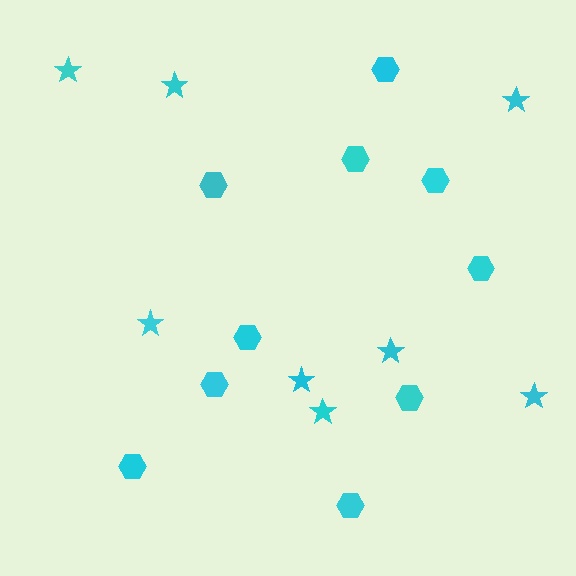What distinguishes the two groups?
There are 2 groups: one group of hexagons (10) and one group of stars (8).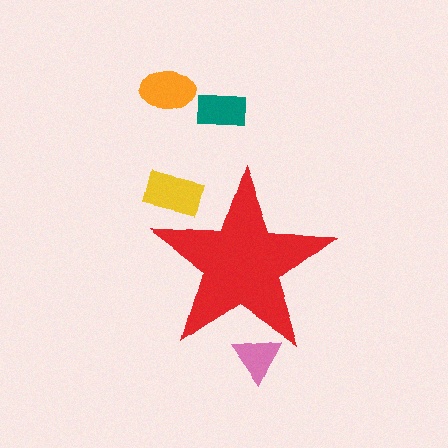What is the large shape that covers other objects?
A red star.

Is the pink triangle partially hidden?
Yes, the pink triangle is partially hidden behind the red star.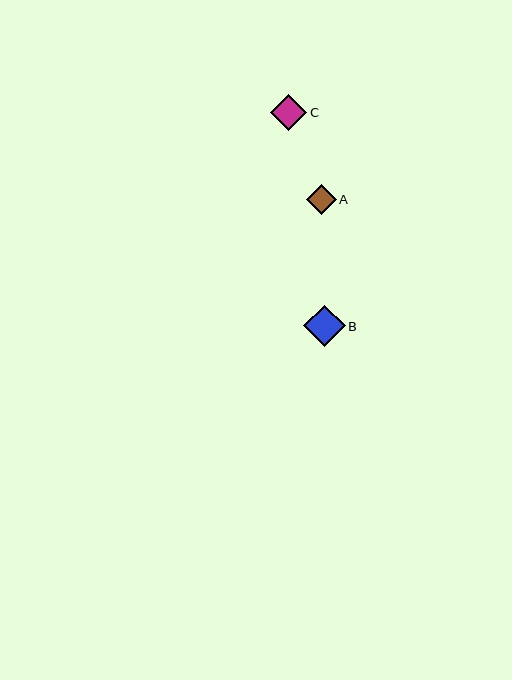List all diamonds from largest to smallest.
From largest to smallest: B, C, A.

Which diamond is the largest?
Diamond B is the largest with a size of approximately 42 pixels.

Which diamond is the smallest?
Diamond A is the smallest with a size of approximately 29 pixels.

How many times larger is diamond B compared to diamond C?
Diamond B is approximately 1.2 times the size of diamond C.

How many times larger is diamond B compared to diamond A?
Diamond B is approximately 1.4 times the size of diamond A.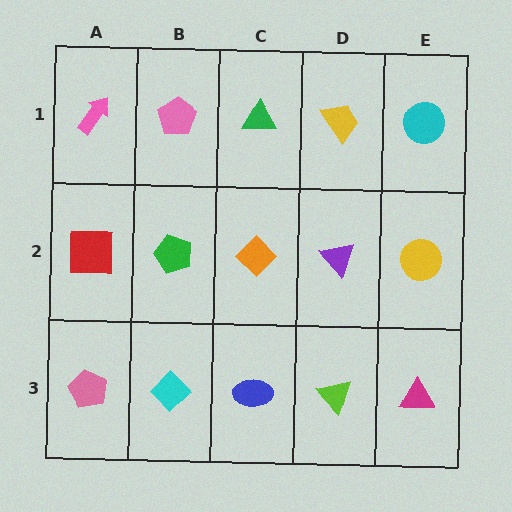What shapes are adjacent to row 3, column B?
A green pentagon (row 2, column B), a pink pentagon (row 3, column A), a blue ellipse (row 3, column C).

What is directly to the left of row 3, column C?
A cyan diamond.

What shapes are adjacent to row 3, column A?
A red square (row 2, column A), a cyan diamond (row 3, column B).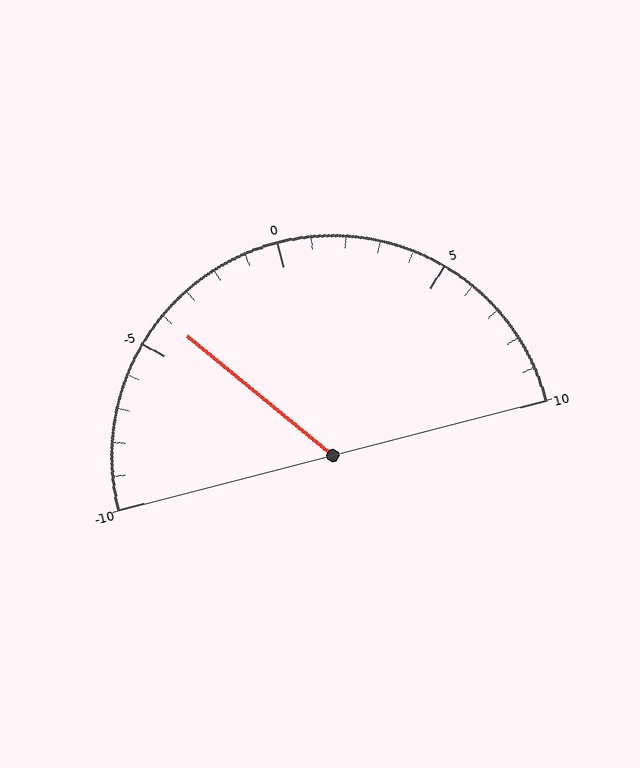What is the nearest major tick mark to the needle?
The nearest major tick mark is -5.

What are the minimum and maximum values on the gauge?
The gauge ranges from -10 to 10.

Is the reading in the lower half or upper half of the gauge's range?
The reading is in the lower half of the range (-10 to 10).